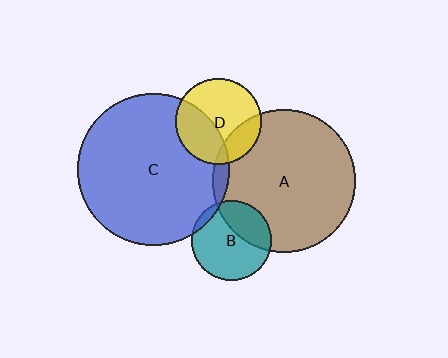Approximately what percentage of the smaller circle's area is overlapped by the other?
Approximately 40%.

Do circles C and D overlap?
Yes.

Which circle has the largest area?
Circle C (blue).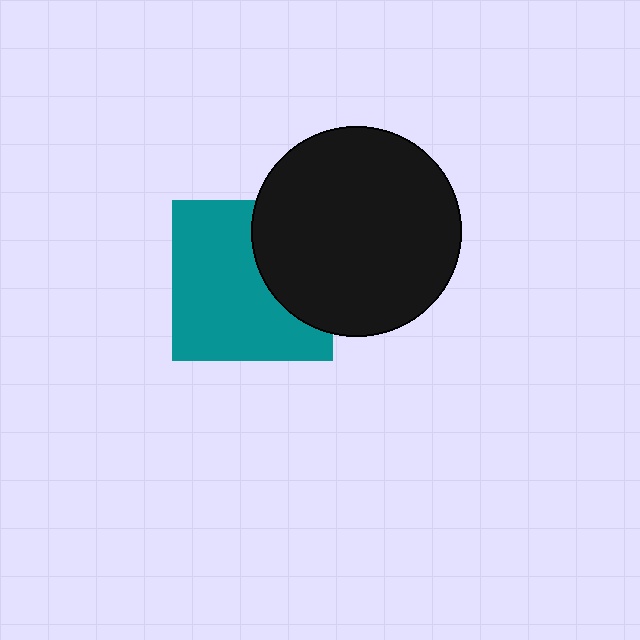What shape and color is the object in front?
The object in front is a black circle.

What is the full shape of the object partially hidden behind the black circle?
The partially hidden object is a teal square.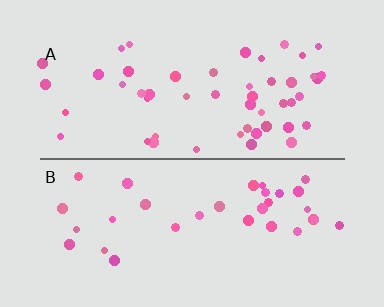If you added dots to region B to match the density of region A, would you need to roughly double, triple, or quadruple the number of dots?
Approximately double.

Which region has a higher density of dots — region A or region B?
A (the top).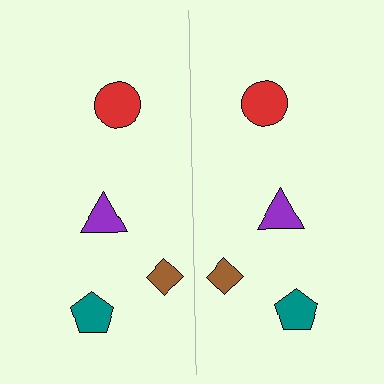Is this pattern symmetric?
Yes, this pattern has bilateral (reflection) symmetry.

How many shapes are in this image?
There are 8 shapes in this image.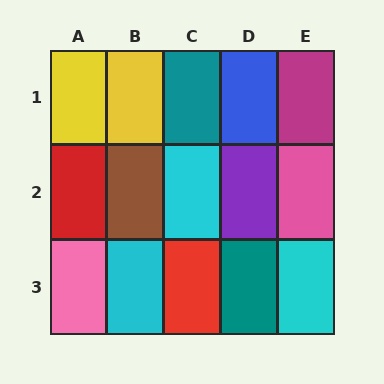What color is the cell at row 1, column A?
Yellow.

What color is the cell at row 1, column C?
Teal.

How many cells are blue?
1 cell is blue.